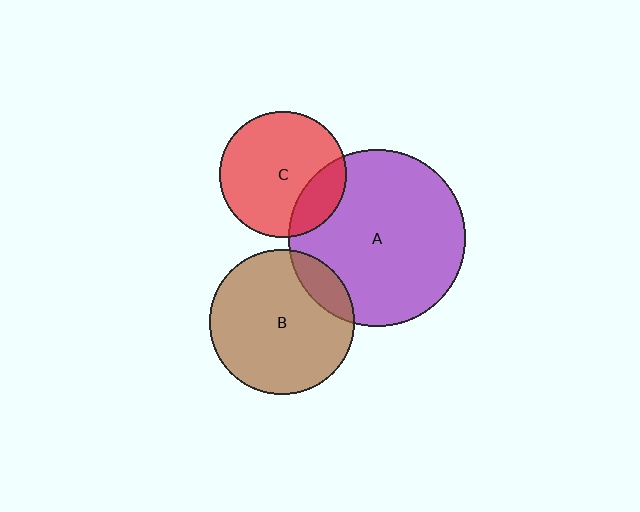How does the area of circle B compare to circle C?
Approximately 1.3 times.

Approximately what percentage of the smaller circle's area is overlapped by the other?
Approximately 20%.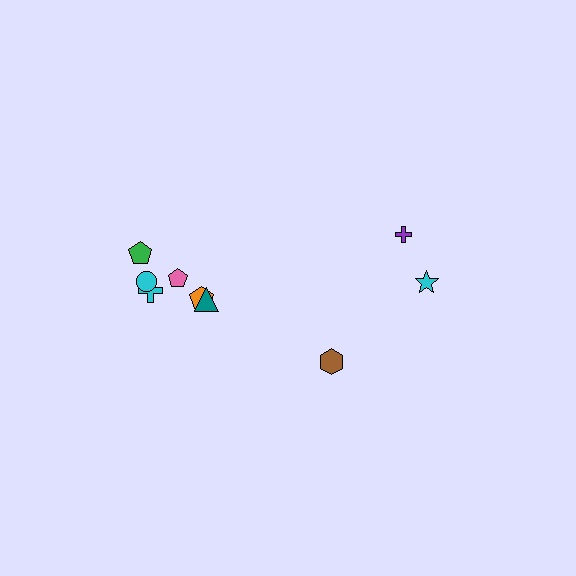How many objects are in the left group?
There are 6 objects.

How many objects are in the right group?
There are 3 objects.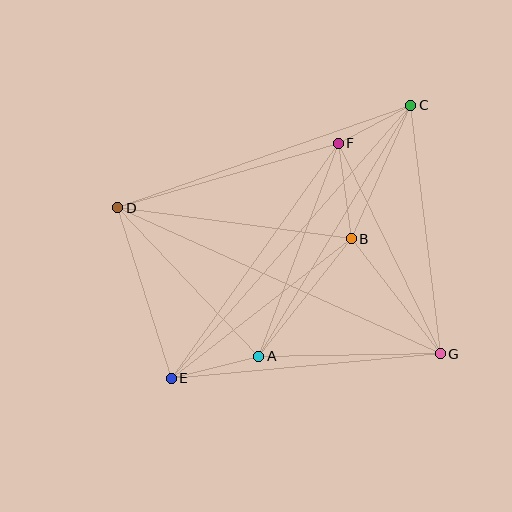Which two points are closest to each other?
Points C and F are closest to each other.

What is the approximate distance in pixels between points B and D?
The distance between B and D is approximately 236 pixels.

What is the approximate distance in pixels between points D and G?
The distance between D and G is approximately 354 pixels.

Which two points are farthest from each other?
Points C and E are farthest from each other.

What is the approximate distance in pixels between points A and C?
The distance between A and C is approximately 293 pixels.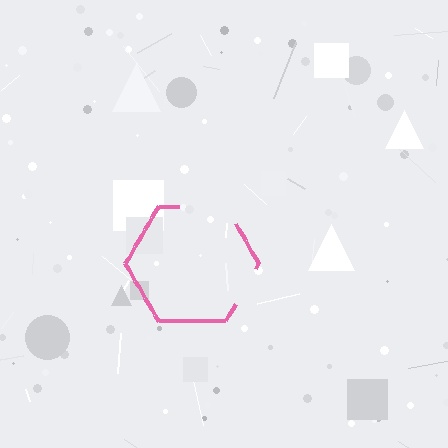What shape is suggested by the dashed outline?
The dashed outline suggests a hexagon.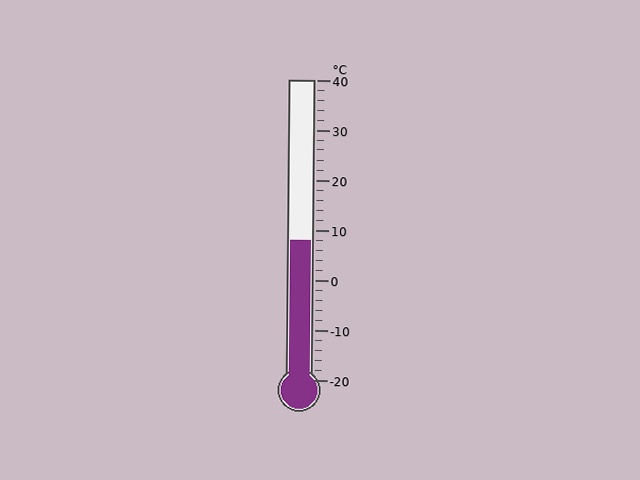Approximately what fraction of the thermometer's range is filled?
The thermometer is filled to approximately 45% of its range.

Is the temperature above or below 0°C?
The temperature is above 0°C.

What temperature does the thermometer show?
The thermometer shows approximately 8°C.